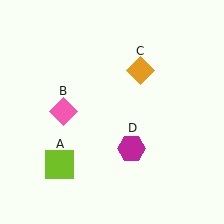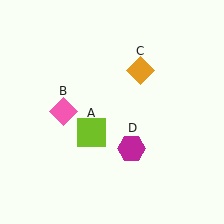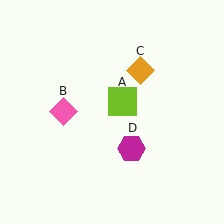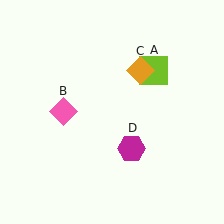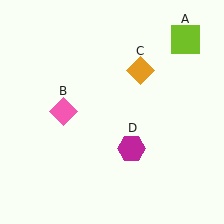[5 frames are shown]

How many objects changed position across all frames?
1 object changed position: lime square (object A).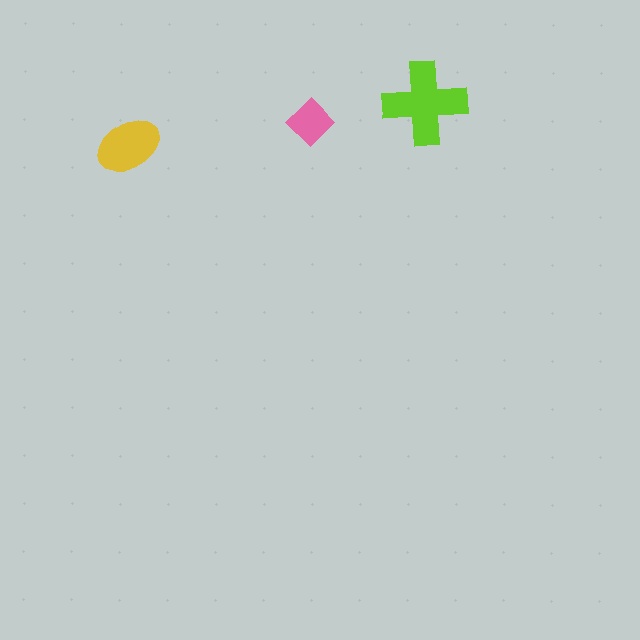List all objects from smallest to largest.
The pink diamond, the yellow ellipse, the lime cross.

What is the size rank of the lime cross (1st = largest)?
1st.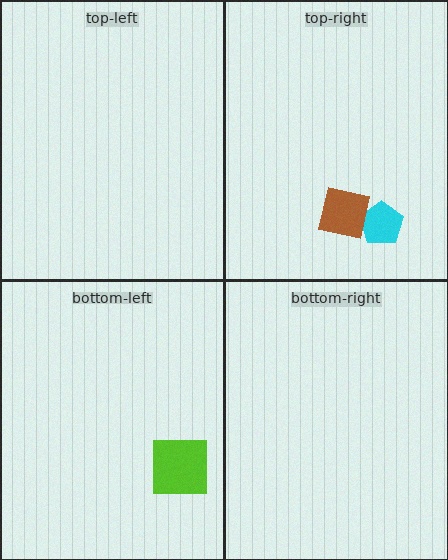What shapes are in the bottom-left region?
The lime square.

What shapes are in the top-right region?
The cyan pentagon, the brown square.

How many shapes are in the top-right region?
2.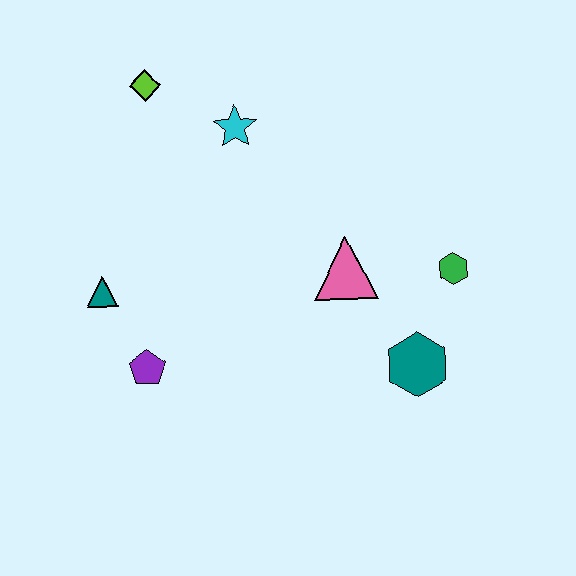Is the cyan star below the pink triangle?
No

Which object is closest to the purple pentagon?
The teal triangle is closest to the purple pentagon.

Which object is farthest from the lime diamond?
The teal hexagon is farthest from the lime diamond.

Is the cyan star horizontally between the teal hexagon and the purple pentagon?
Yes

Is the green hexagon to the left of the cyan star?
No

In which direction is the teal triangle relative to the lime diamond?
The teal triangle is below the lime diamond.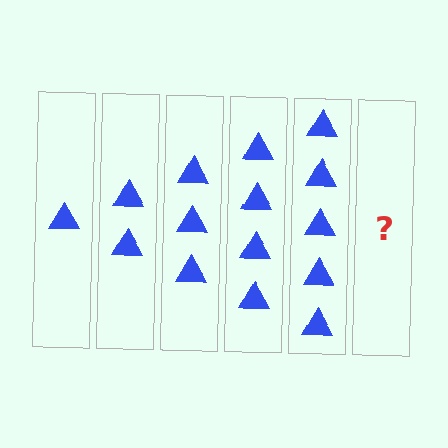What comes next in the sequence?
The next element should be 6 triangles.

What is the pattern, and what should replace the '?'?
The pattern is that each step adds one more triangle. The '?' should be 6 triangles.